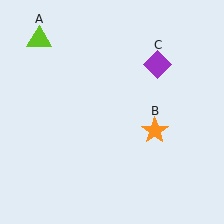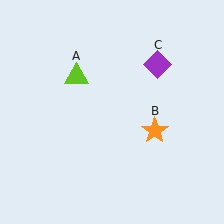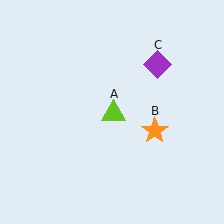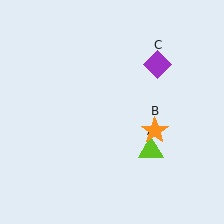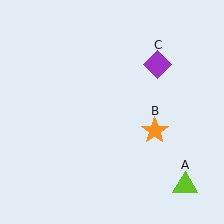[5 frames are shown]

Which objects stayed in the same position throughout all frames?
Orange star (object B) and purple diamond (object C) remained stationary.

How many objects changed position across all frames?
1 object changed position: lime triangle (object A).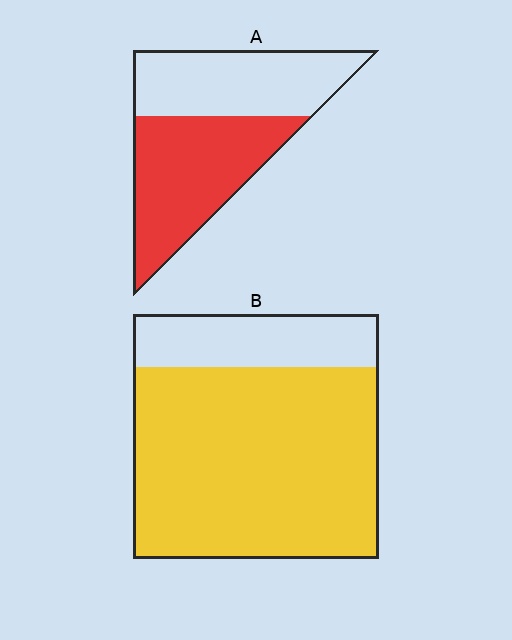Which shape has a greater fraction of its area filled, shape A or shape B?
Shape B.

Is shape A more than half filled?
Roughly half.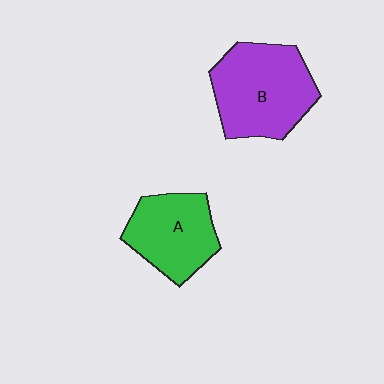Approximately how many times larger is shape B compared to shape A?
Approximately 1.3 times.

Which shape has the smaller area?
Shape A (green).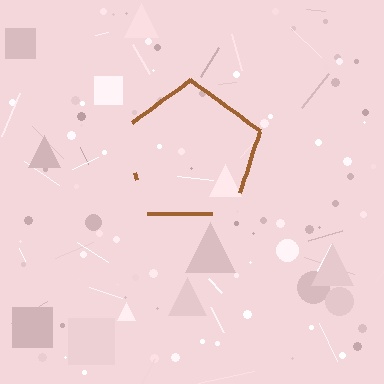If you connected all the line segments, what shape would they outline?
They would outline a pentagon.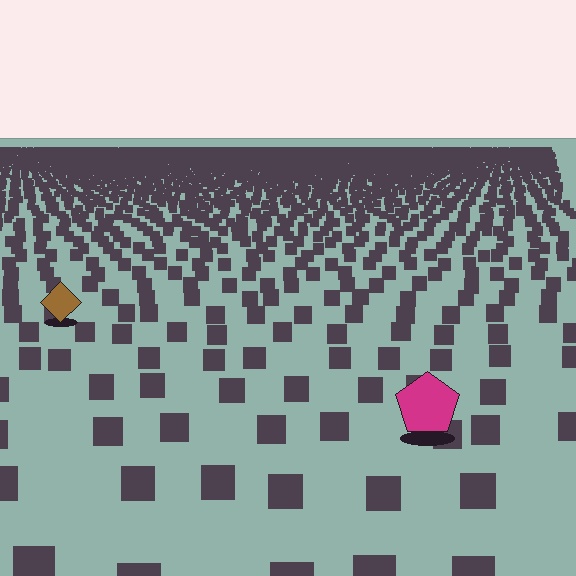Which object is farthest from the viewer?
The brown diamond is farthest from the viewer. It appears smaller and the ground texture around it is denser.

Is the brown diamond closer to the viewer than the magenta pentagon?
No. The magenta pentagon is closer — you can tell from the texture gradient: the ground texture is coarser near it.